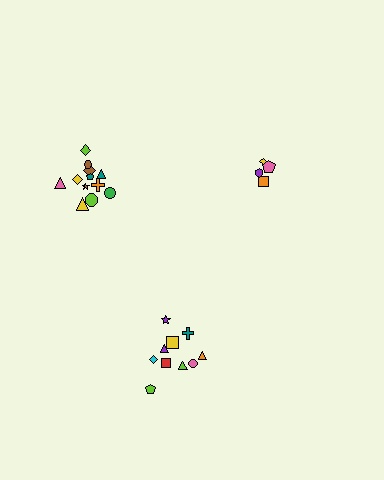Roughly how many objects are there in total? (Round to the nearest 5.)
Roughly 25 objects in total.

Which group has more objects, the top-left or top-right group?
The top-left group.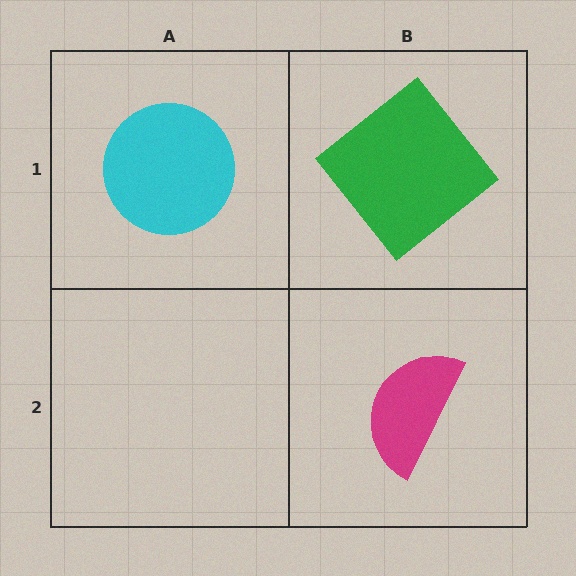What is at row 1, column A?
A cyan circle.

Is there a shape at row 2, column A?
No, that cell is empty.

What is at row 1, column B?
A green diamond.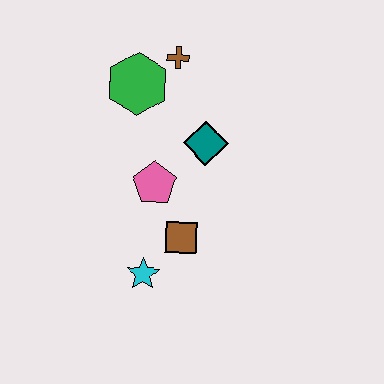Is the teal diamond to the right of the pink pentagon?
Yes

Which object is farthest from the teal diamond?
The cyan star is farthest from the teal diamond.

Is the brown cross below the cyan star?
No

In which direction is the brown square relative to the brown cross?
The brown square is below the brown cross.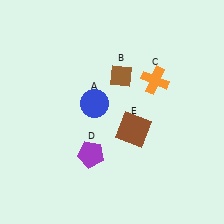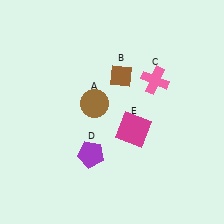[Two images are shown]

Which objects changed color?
A changed from blue to brown. C changed from orange to pink. E changed from brown to magenta.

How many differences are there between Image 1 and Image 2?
There are 3 differences between the two images.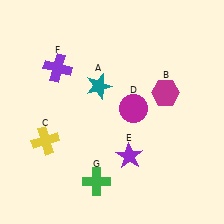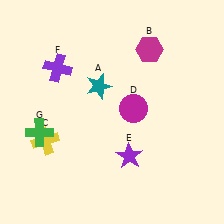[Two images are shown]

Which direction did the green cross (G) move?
The green cross (G) moved left.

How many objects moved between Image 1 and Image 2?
2 objects moved between the two images.